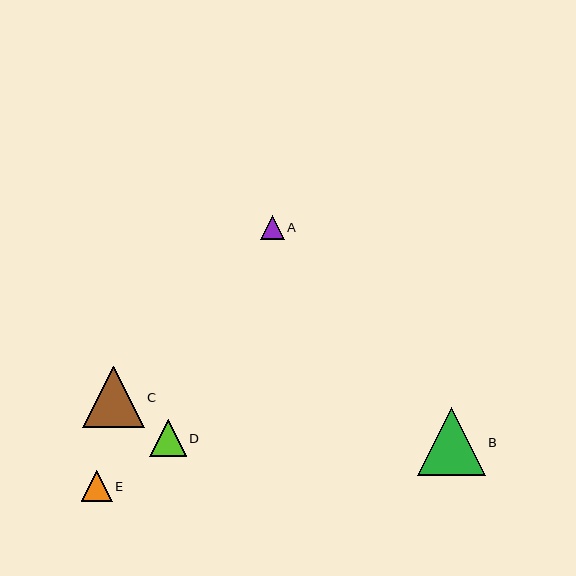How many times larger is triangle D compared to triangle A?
Triangle D is approximately 1.5 times the size of triangle A.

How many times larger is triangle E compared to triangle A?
Triangle E is approximately 1.3 times the size of triangle A.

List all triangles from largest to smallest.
From largest to smallest: B, C, D, E, A.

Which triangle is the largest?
Triangle B is the largest with a size of approximately 68 pixels.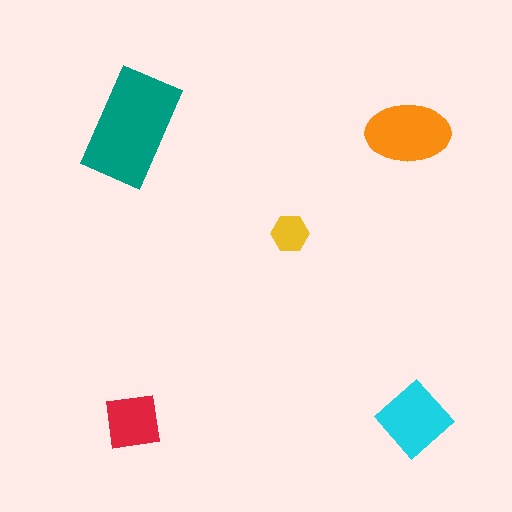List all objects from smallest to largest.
The yellow hexagon, the red square, the cyan diamond, the orange ellipse, the teal rectangle.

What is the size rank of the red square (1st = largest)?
4th.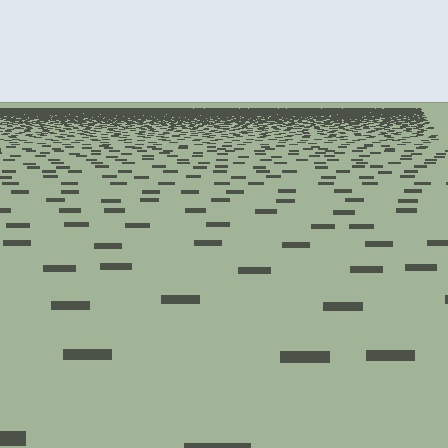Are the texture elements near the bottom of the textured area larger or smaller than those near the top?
Larger. Near the bottom, elements are closer to the viewer and appear at a bigger on-screen size.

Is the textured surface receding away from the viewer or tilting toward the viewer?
The surface is receding away from the viewer. Texture elements get smaller and denser toward the top.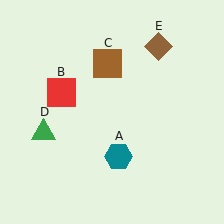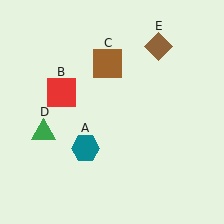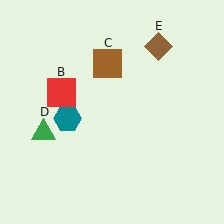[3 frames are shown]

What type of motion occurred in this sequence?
The teal hexagon (object A) rotated clockwise around the center of the scene.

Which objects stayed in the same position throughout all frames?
Red square (object B) and brown square (object C) and green triangle (object D) and brown diamond (object E) remained stationary.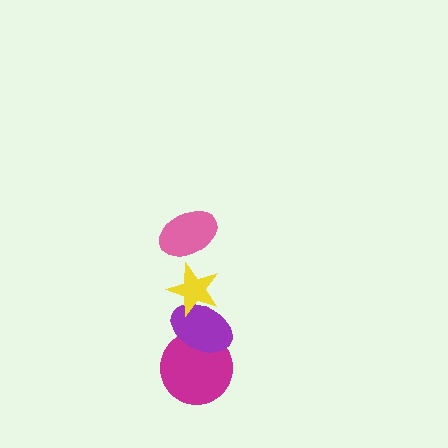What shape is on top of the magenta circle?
The purple ellipse is on top of the magenta circle.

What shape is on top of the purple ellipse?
The yellow star is on top of the purple ellipse.